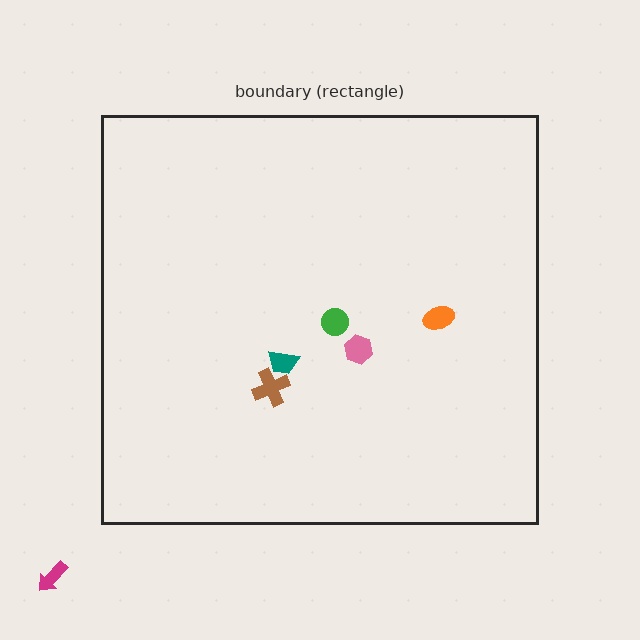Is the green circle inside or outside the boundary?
Inside.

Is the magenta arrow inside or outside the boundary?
Outside.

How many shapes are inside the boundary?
5 inside, 1 outside.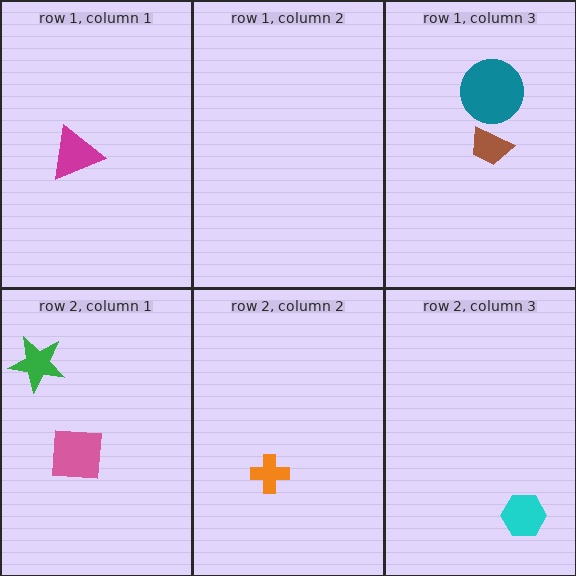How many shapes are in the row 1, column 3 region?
2.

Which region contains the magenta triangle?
The row 1, column 1 region.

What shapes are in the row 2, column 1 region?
The pink square, the green star.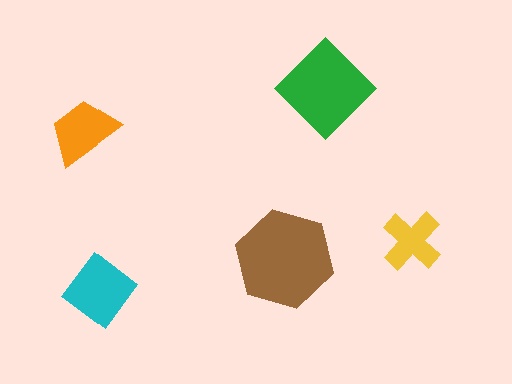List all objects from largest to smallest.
The brown hexagon, the green diamond, the cyan diamond, the orange trapezoid, the yellow cross.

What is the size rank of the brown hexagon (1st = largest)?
1st.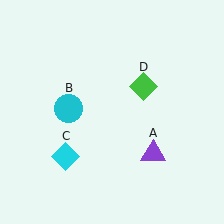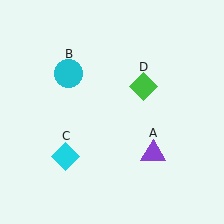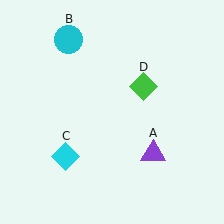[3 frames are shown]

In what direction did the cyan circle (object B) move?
The cyan circle (object B) moved up.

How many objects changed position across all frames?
1 object changed position: cyan circle (object B).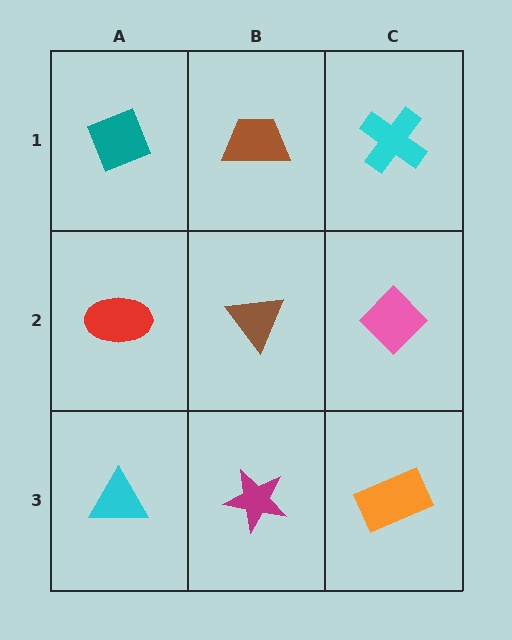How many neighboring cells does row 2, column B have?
4.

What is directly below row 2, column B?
A magenta star.